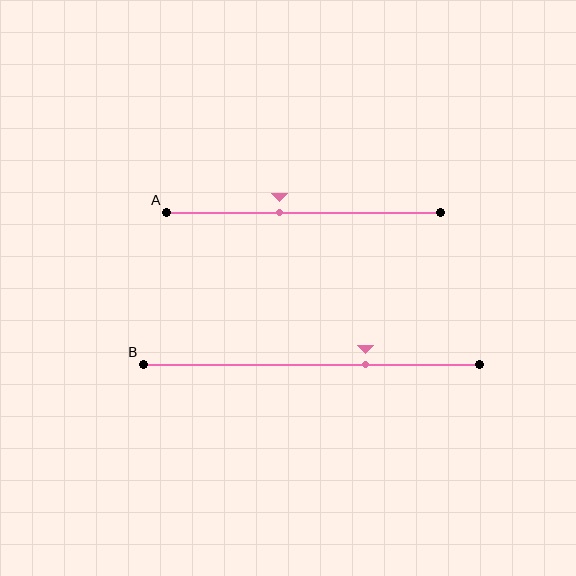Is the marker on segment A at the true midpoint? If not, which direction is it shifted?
No, the marker on segment A is shifted to the left by about 9% of the segment length.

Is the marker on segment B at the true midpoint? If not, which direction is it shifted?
No, the marker on segment B is shifted to the right by about 16% of the segment length.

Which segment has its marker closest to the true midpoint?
Segment A has its marker closest to the true midpoint.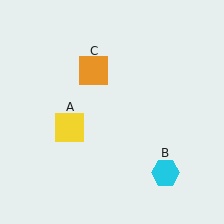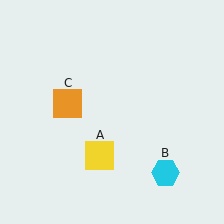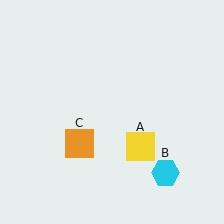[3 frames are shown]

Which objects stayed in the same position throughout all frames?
Cyan hexagon (object B) remained stationary.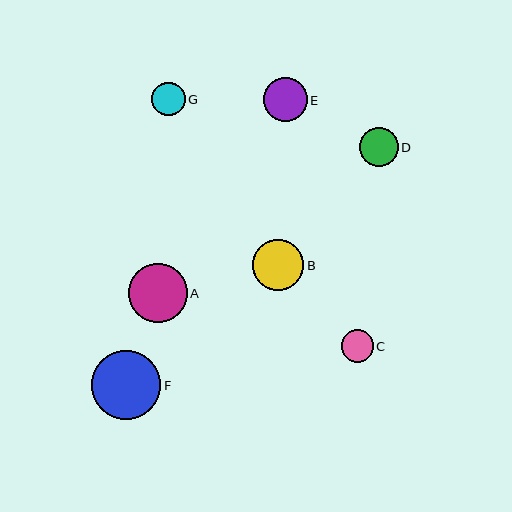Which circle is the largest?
Circle F is the largest with a size of approximately 69 pixels.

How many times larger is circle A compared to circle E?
Circle A is approximately 1.3 times the size of circle E.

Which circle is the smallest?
Circle C is the smallest with a size of approximately 32 pixels.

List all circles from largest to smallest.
From largest to smallest: F, A, B, E, D, G, C.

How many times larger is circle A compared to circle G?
Circle A is approximately 1.7 times the size of circle G.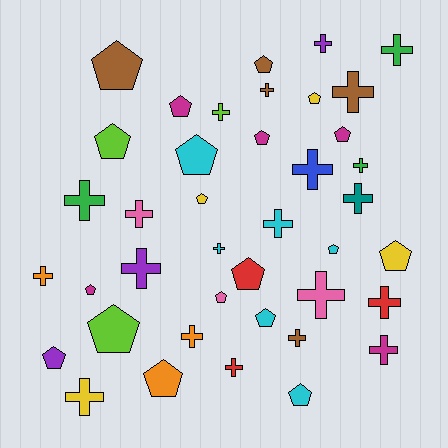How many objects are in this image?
There are 40 objects.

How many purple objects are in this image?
There are 3 purple objects.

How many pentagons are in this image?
There are 19 pentagons.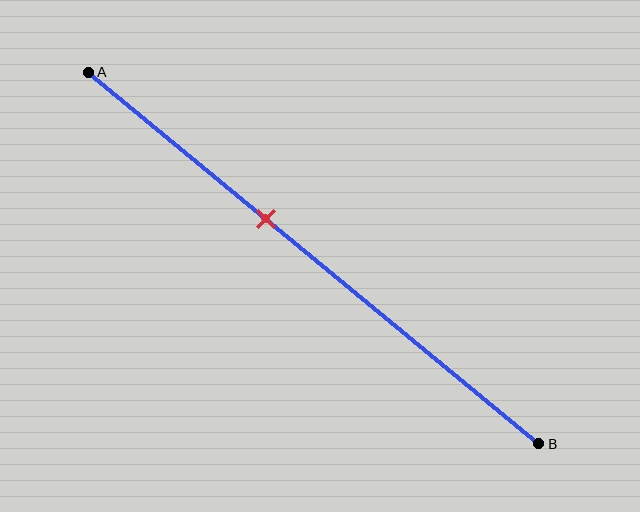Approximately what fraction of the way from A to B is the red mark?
The red mark is approximately 40% of the way from A to B.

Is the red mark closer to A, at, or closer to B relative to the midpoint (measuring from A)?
The red mark is closer to point A than the midpoint of segment AB.